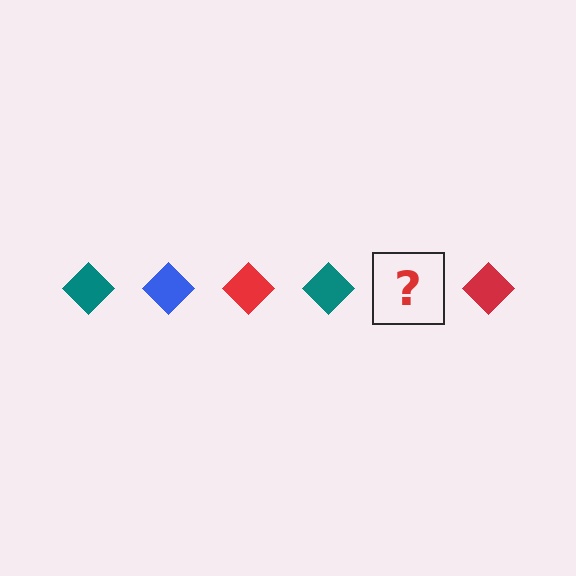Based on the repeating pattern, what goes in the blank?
The blank should be a blue diamond.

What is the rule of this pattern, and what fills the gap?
The rule is that the pattern cycles through teal, blue, red diamonds. The gap should be filled with a blue diamond.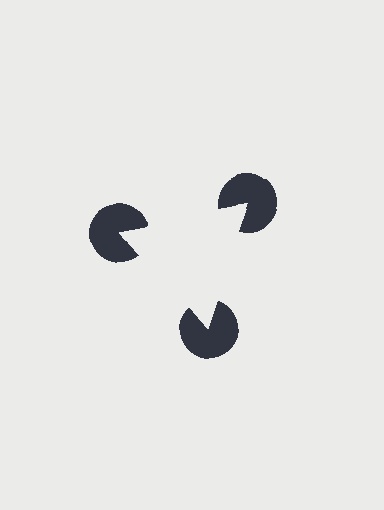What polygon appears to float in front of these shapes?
An illusory triangle — its edges are inferred from the aligned wedge cuts in the pac-man discs, not physically drawn.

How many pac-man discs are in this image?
There are 3 — one at each vertex of the illusory triangle.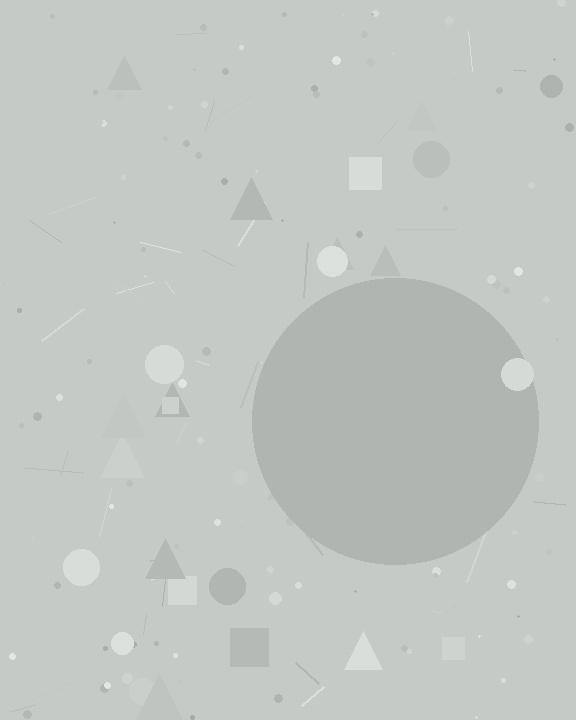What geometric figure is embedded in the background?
A circle is embedded in the background.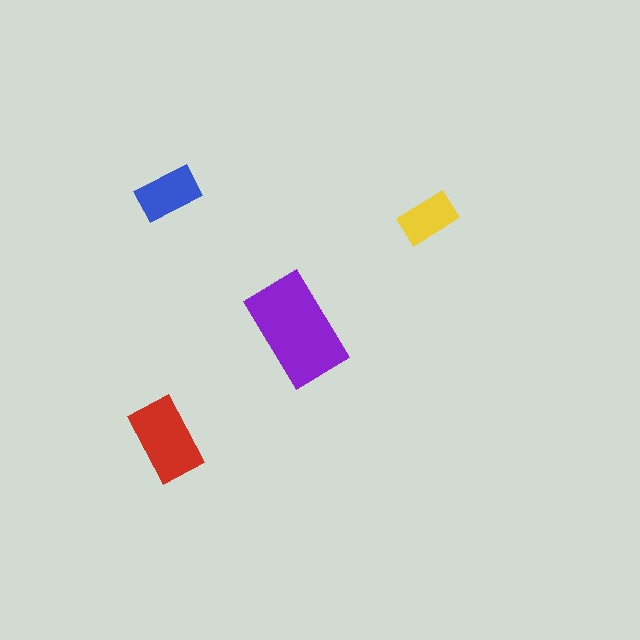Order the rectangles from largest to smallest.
the purple one, the red one, the blue one, the yellow one.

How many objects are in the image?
There are 4 objects in the image.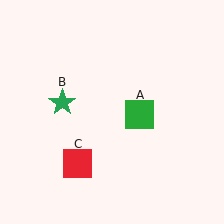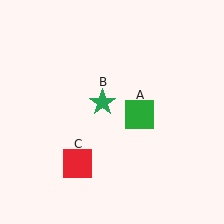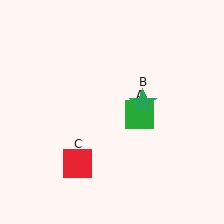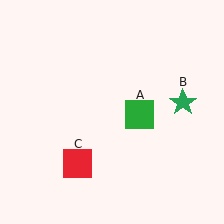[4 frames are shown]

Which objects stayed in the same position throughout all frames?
Green square (object A) and red square (object C) remained stationary.